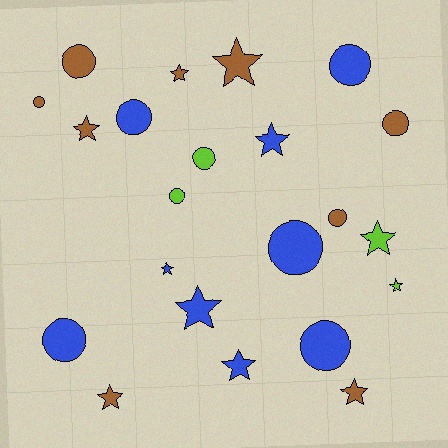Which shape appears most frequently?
Star, with 11 objects.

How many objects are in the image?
There are 22 objects.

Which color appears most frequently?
Blue, with 9 objects.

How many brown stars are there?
There are 5 brown stars.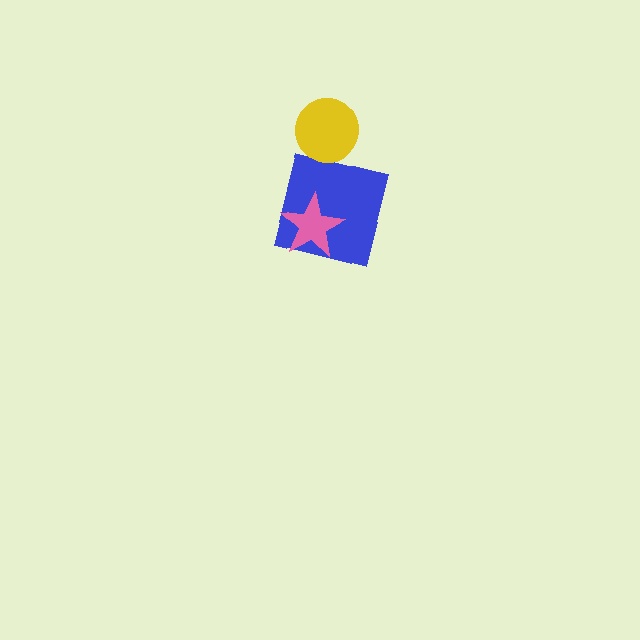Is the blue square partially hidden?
Yes, it is partially covered by another shape.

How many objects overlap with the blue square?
1 object overlaps with the blue square.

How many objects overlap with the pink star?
1 object overlaps with the pink star.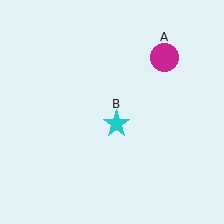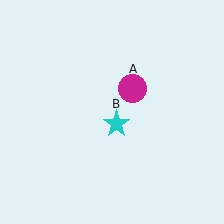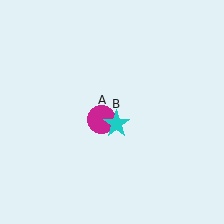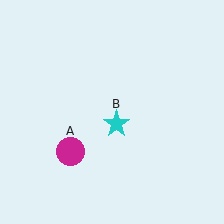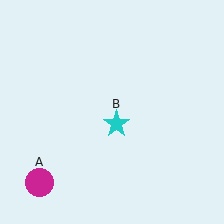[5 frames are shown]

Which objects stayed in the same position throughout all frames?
Cyan star (object B) remained stationary.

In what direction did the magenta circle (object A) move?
The magenta circle (object A) moved down and to the left.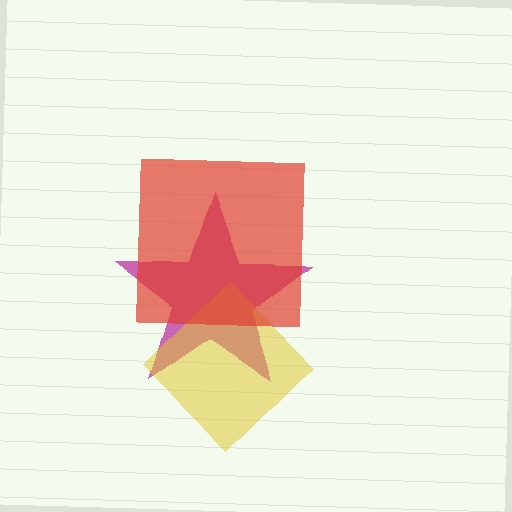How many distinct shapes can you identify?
There are 3 distinct shapes: a magenta star, a yellow diamond, a red square.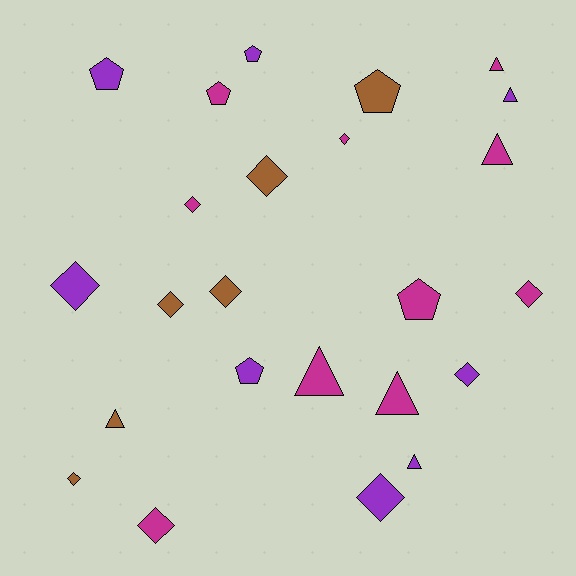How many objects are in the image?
There are 24 objects.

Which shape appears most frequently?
Diamond, with 11 objects.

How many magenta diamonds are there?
There are 4 magenta diamonds.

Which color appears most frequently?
Magenta, with 10 objects.